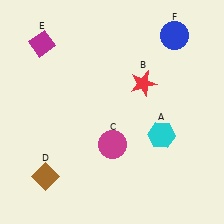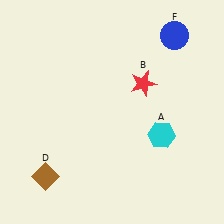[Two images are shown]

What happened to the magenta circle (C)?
The magenta circle (C) was removed in Image 2. It was in the bottom-right area of Image 1.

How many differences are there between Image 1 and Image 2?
There are 2 differences between the two images.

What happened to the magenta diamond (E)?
The magenta diamond (E) was removed in Image 2. It was in the top-left area of Image 1.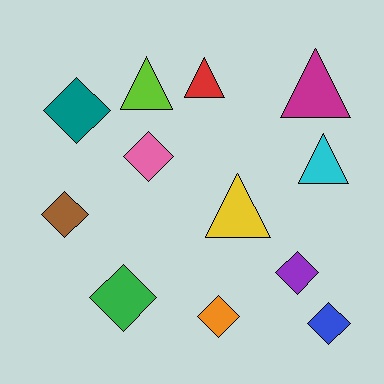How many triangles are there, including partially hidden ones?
There are 5 triangles.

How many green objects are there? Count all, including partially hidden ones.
There is 1 green object.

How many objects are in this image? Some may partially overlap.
There are 12 objects.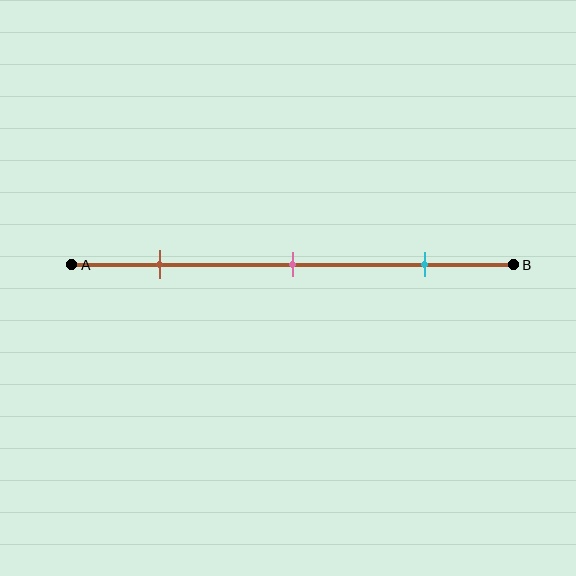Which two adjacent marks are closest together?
The brown and pink marks are the closest adjacent pair.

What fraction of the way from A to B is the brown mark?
The brown mark is approximately 20% (0.2) of the way from A to B.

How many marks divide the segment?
There are 3 marks dividing the segment.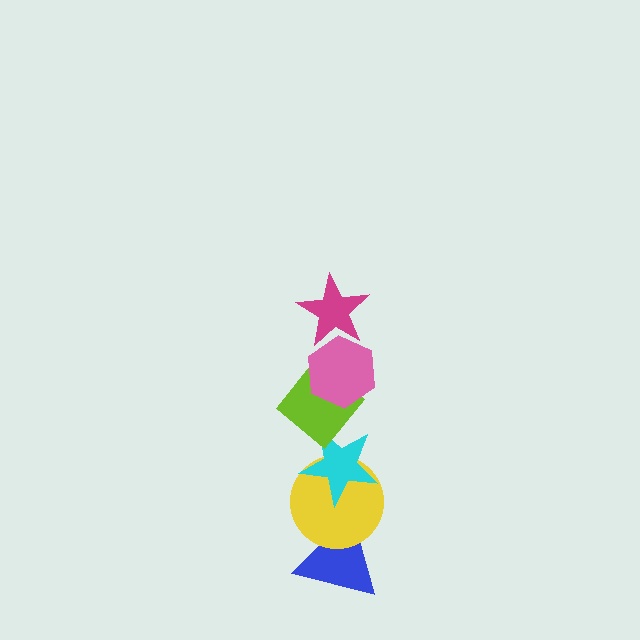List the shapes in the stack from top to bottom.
From top to bottom: the magenta star, the pink hexagon, the lime diamond, the cyan star, the yellow circle, the blue triangle.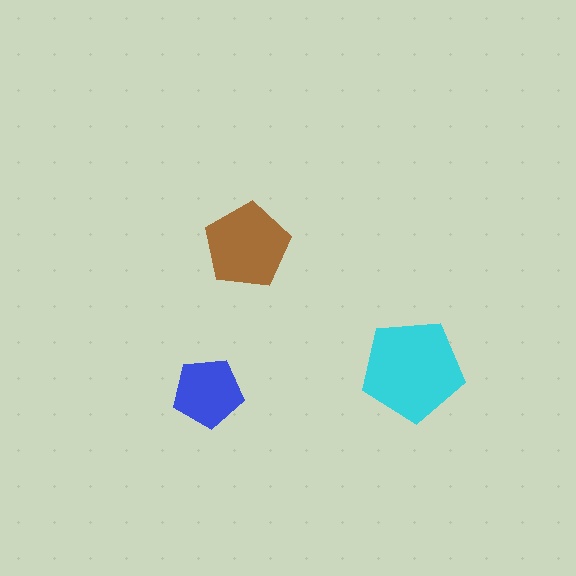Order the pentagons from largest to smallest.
the cyan one, the brown one, the blue one.